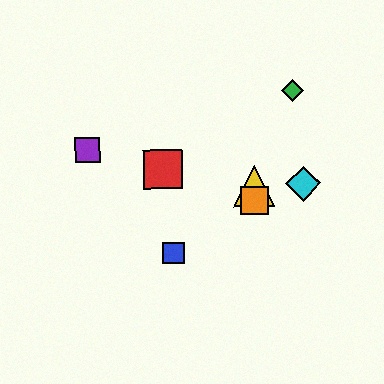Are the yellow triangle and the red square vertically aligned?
No, the yellow triangle is at x≈254 and the red square is at x≈163.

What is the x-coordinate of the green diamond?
The green diamond is at x≈292.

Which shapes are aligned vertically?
The yellow triangle, the orange square are aligned vertically.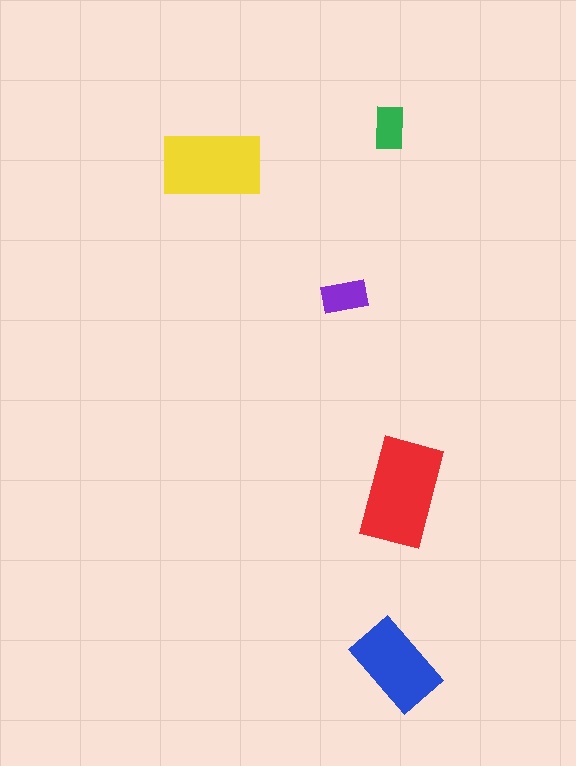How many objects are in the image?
There are 5 objects in the image.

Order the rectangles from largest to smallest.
the red one, the yellow one, the blue one, the purple one, the green one.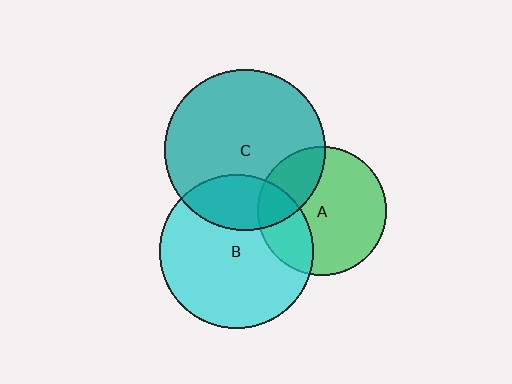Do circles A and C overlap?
Yes.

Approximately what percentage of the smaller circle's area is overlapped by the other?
Approximately 25%.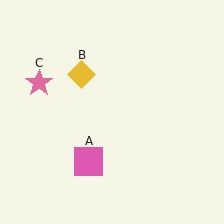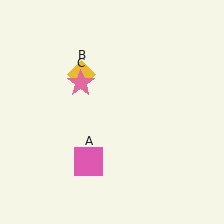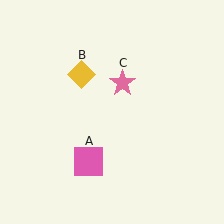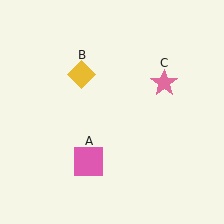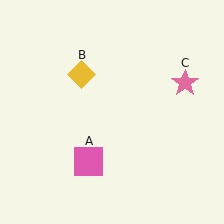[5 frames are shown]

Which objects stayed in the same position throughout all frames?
Pink square (object A) and yellow diamond (object B) remained stationary.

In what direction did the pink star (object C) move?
The pink star (object C) moved right.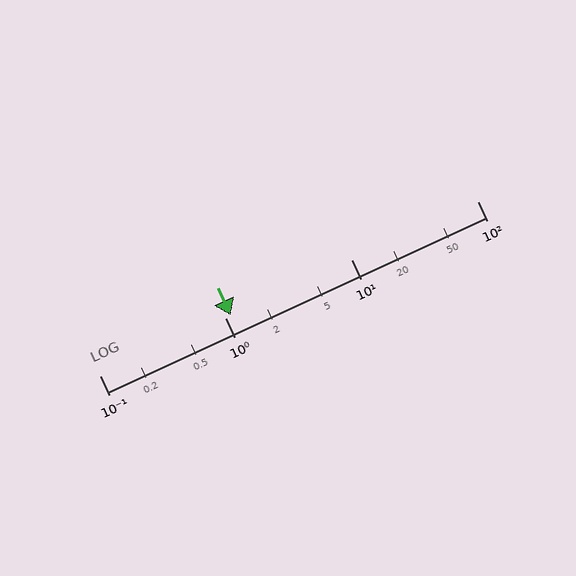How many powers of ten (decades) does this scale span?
The scale spans 3 decades, from 0.1 to 100.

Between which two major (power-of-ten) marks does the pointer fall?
The pointer is between 1 and 10.